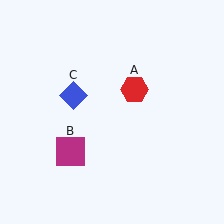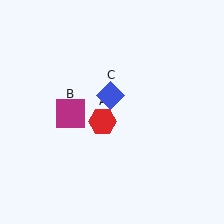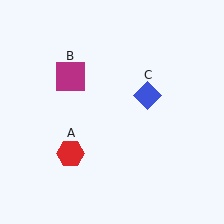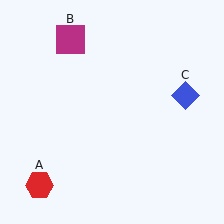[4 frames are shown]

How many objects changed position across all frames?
3 objects changed position: red hexagon (object A), magenta square (object B), blue diamond (object C).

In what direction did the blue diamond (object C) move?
The blue diamond (object C) moved right.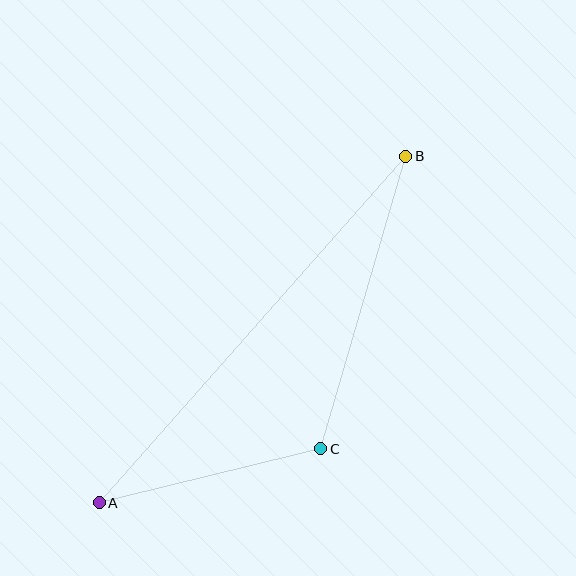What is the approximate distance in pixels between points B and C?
The distance between B and C is approximately 305 pixels.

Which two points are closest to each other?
Points A and C are closest to each other.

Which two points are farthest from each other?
Points A and B are farthest from each other.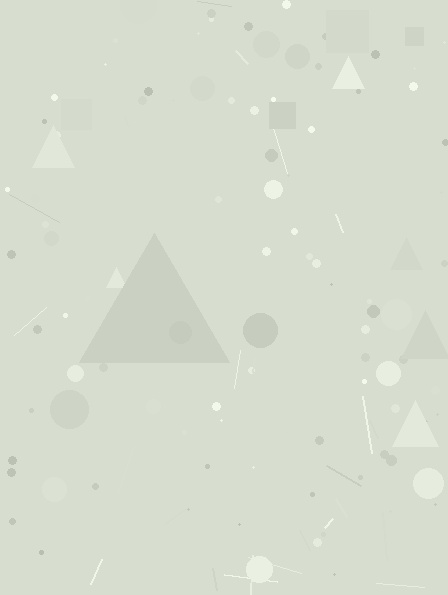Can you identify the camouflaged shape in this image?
The camouflaged shape is a triangle.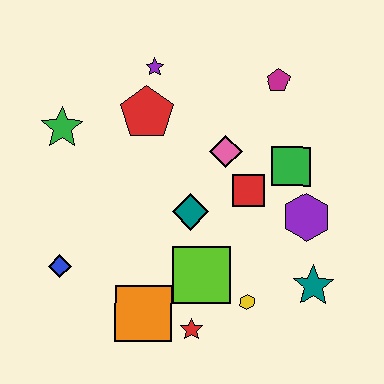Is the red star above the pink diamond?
No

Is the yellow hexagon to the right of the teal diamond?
Yes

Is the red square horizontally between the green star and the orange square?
No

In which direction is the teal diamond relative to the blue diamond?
The teal diamond is to the right of the blue diamond.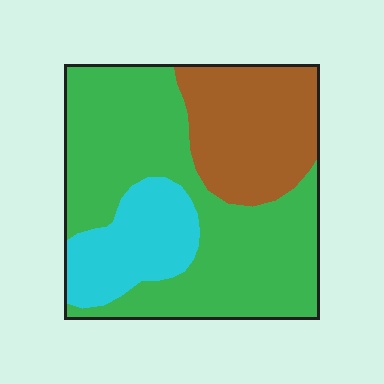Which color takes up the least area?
Cyan, at roughly 20%.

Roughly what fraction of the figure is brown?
Brown takes up about one quarter (1/4) of the figure.